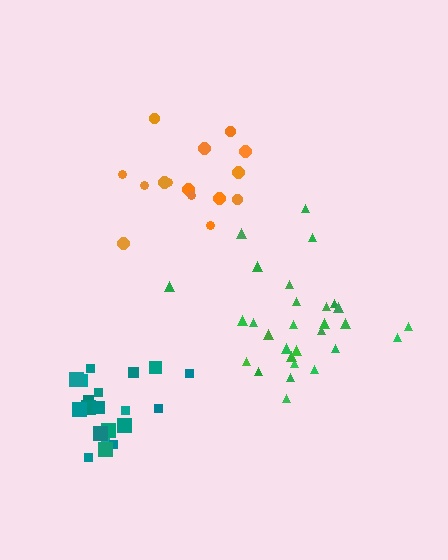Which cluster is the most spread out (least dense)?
Orange.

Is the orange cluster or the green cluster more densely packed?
Green.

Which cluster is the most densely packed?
Teal.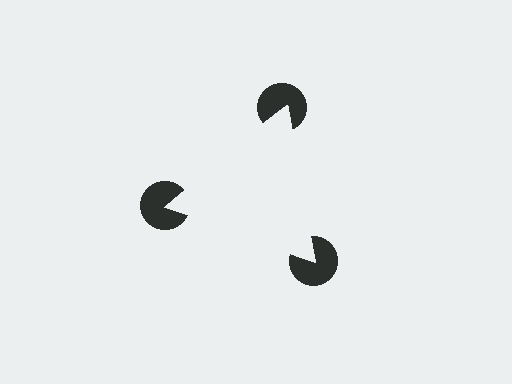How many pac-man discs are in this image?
There are 3 — one at each vertex of the illusory triangle.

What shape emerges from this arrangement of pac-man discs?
An illusory triangle — its edges are inferred from the aligned wedge cuts in the pac-man discs, not physically drawn.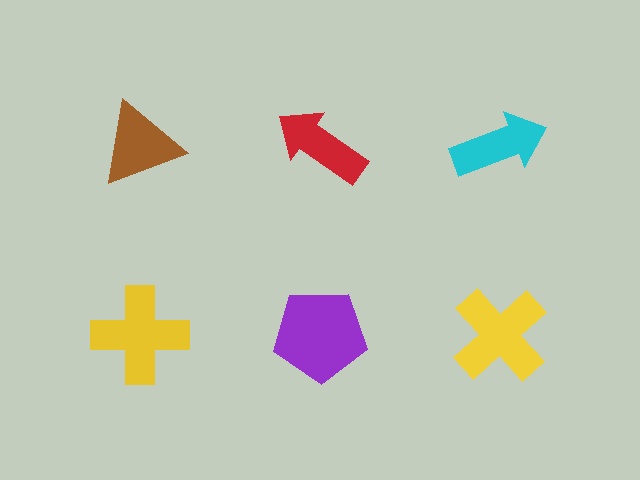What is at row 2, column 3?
A yellow cross.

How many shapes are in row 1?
3 shapes.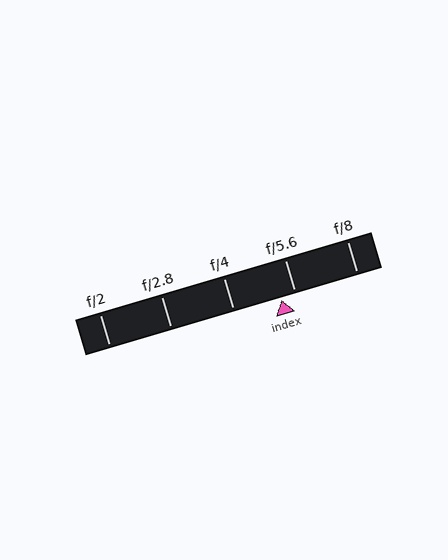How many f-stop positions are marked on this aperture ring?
There are 5 f-stop positions marked.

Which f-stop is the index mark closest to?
The index mark is closest to f/5.6.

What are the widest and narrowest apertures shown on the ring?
The widest aperture shown is f/2 and the narrowest is f/8.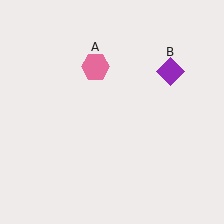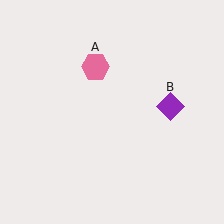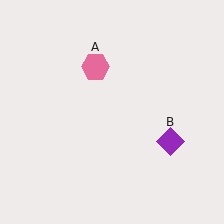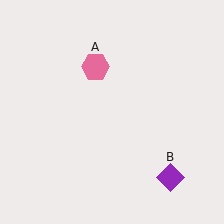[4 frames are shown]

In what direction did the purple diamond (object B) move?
The purple diamond (object B) moved down.